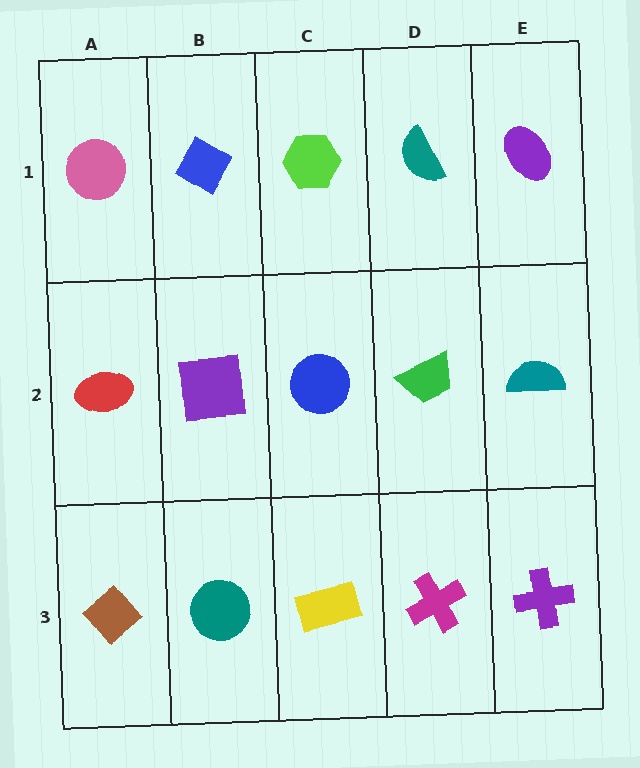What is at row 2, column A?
A red ellipse.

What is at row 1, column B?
A blue diamond.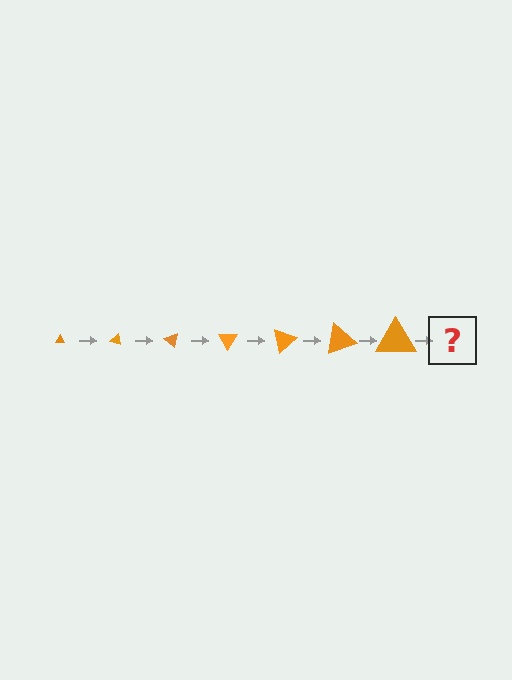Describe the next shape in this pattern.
It should be a triangle, larger than the previous one and rotated 140 degrees from the start.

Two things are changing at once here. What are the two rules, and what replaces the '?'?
The two rules are that the triangle grows larger each step and it rotates 20 degrees each step. The '?' should be a triangle, larger than the previous one and rotated 140 degrees from the start.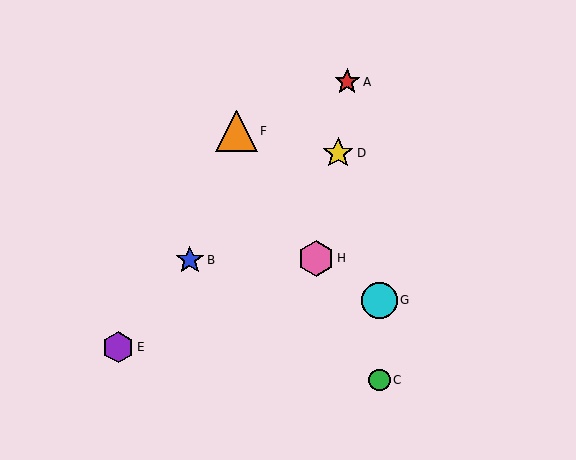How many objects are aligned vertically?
2 objects (C, G) are aligned vertically.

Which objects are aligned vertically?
Objects C, G are aligned vertically.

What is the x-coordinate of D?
Object D is at x≈338.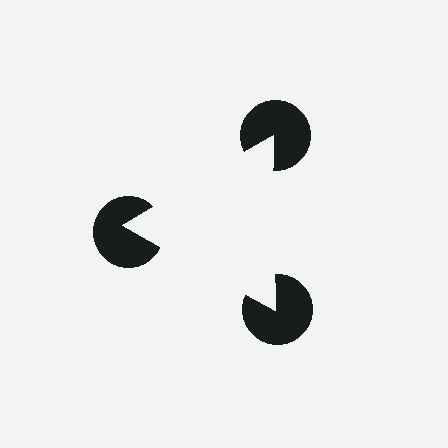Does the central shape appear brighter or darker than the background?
It typically appears slightly brighter than the background, even though no actual brightness change is drawn.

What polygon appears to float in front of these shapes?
An illusory triangle — its edges are inferred from the aligned wedge cuts in the pac-man discs, not physically drawn.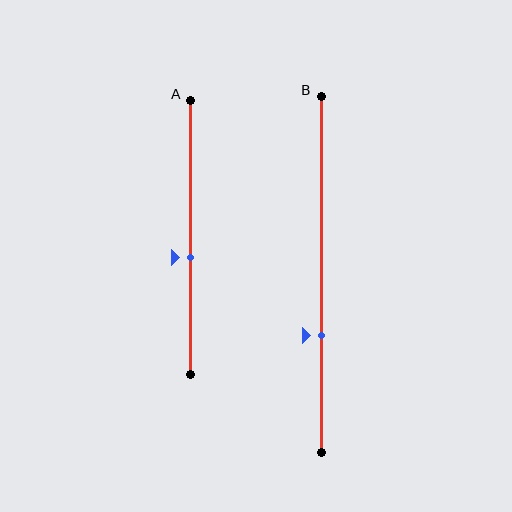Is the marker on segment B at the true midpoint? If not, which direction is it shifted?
No, the marker on segment B is shifted downward by about 17% of the segment length.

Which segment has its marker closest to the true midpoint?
Segment A has its marker closest to the true midpoint.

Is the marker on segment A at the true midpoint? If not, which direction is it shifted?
No, the marker on segment A is shifted downward by about 7% of the segment length.